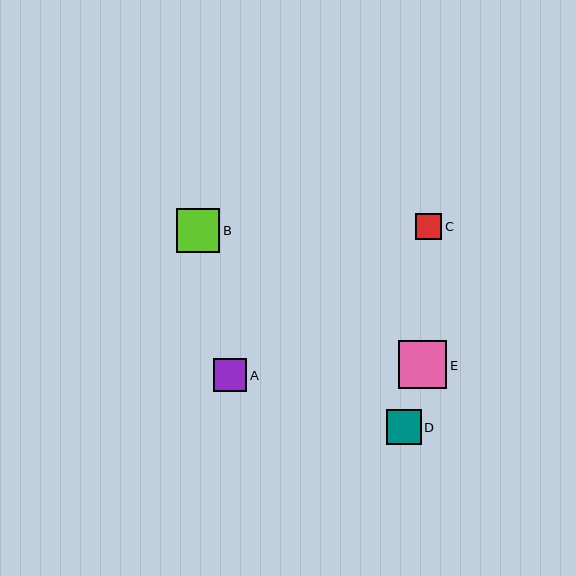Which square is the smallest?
Square C is the smallest with a size of approximately 26 pixels.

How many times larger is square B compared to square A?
Square B is approximately 1.3 times the size of square A.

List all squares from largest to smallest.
From largest to smallest: E, B, D, A, C.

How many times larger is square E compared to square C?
Square E is approximately 1.8 times the size of square C.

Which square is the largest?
Square E is the largest with a size of approximately 48 pixels.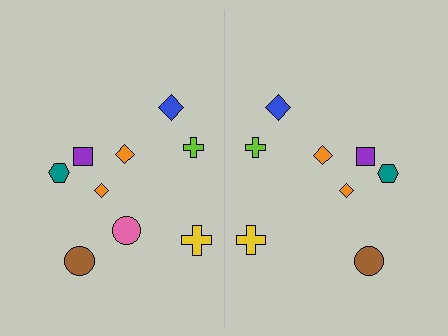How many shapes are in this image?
There are 17 shapes in this image.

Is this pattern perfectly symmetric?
No, the pattern is not perfectly symmetric. A pink circle is missing from the right side.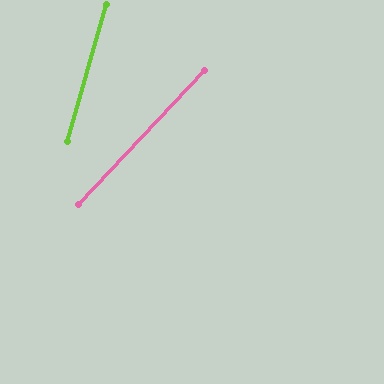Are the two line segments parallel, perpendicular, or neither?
Neither parallel nor perpendicular — they differ by about 28°.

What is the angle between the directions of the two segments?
Approximately 28 degrees.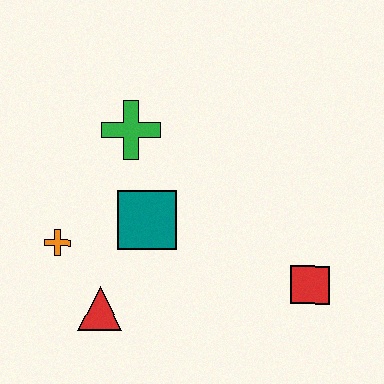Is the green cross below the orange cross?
No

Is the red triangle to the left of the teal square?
Yes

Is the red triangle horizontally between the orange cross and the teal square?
Yes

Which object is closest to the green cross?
The teal square is closest to the green cross.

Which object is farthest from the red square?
The orange cross is farthest from the red square.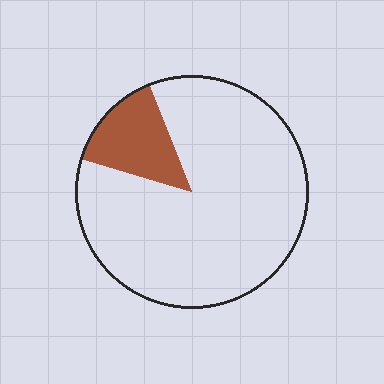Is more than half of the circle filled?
No.